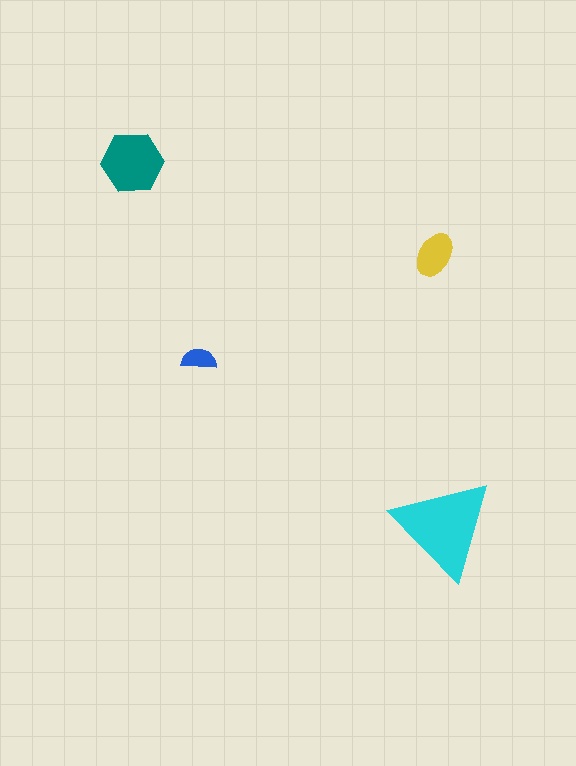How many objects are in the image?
There are 4 objects in the image.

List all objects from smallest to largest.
The blue semicircle, the yellow ellipse, the teal hexagon, the cyan triangle.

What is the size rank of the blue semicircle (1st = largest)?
4th.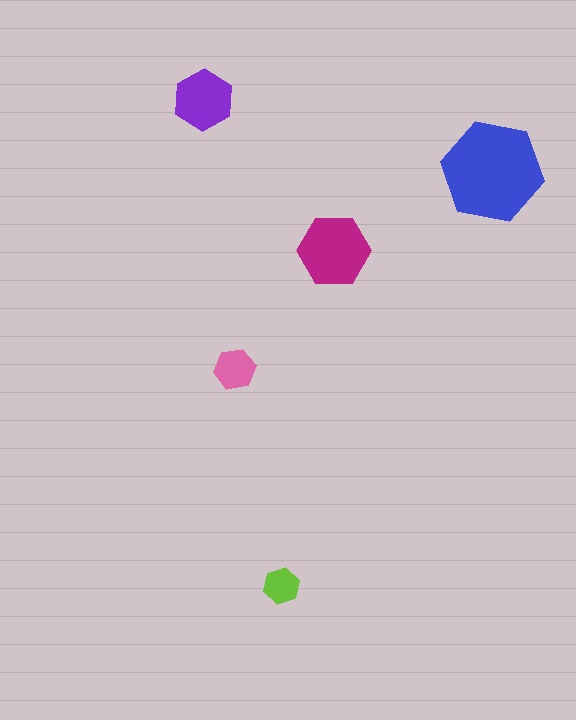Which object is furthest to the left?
The purple hexagon is leftmost.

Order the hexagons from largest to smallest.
the blue one, the magenta one, the purple one, the pink one, the lime one.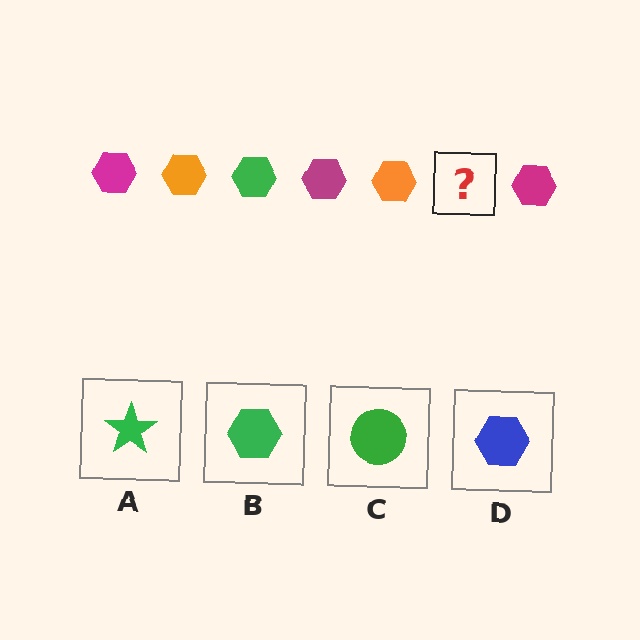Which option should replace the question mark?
Option B.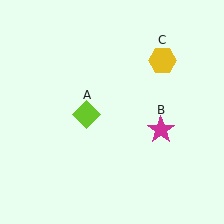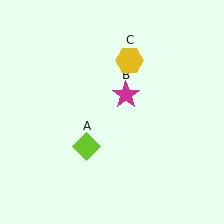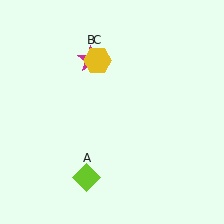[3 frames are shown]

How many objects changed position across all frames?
3 objects changed position: lime diamond (object A), magenta star (object B), yellow hexagon (object C).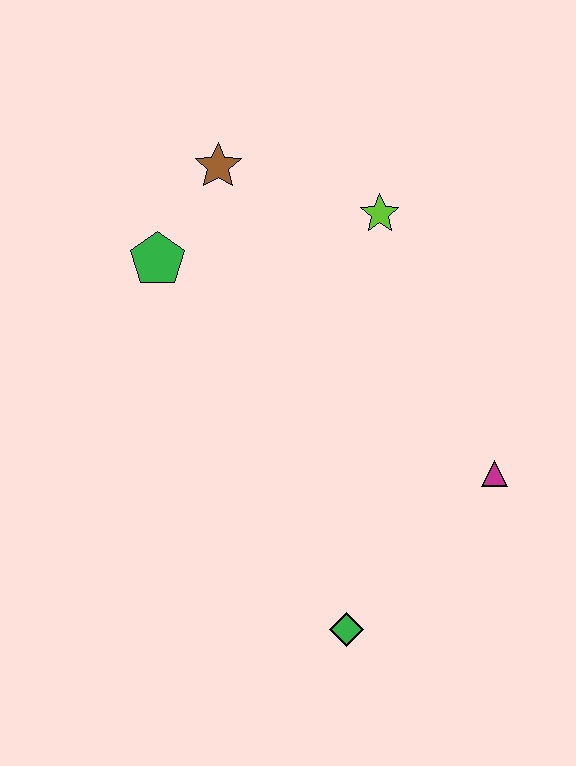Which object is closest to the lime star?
The brown star is closest to the lime star.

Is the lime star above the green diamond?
Yes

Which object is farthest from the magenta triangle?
The brown star is farthest from the magenta triangle.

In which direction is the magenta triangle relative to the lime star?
The magenta triangle is below the lime star.